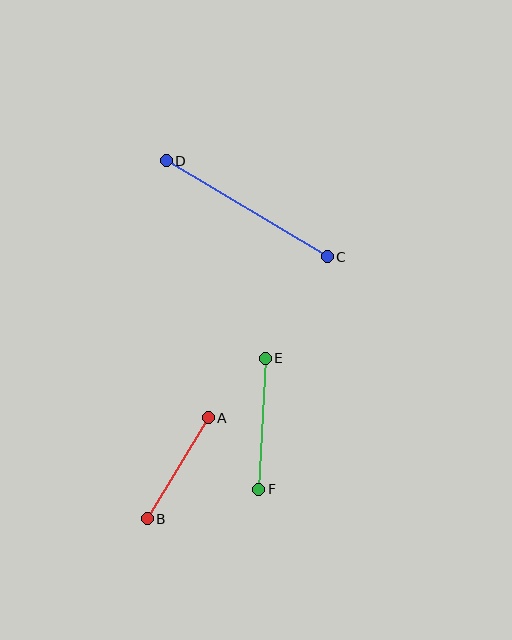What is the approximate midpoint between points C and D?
The midpoint is at approximately (247, 209) pixels.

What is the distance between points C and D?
The distance is approximately 188 pixels.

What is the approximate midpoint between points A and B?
The midpoint is at approximately (178, 468) pixels.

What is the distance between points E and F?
The distance is approximately 131 pixels.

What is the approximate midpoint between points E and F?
The midpoint is at approximately (262, 424) pixels.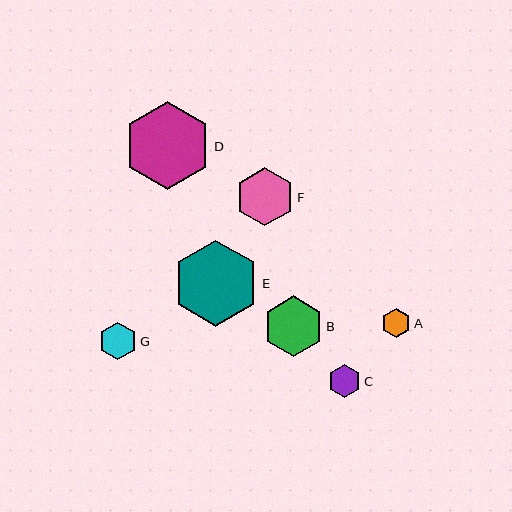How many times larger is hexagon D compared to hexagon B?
Hexagon D is approximately 1.5 times the size of hexagon B.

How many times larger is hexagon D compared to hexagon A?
Hexagon D is approximately 3.0 times the size of hexagon A.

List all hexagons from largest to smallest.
From largest to smallest: D, E, B, F, G, C, A.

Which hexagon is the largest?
Hexagon D is the largest with a size of approximately 88 pixels.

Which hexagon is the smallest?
Hexagon A is the smallest with a size of approximately 29 pixels.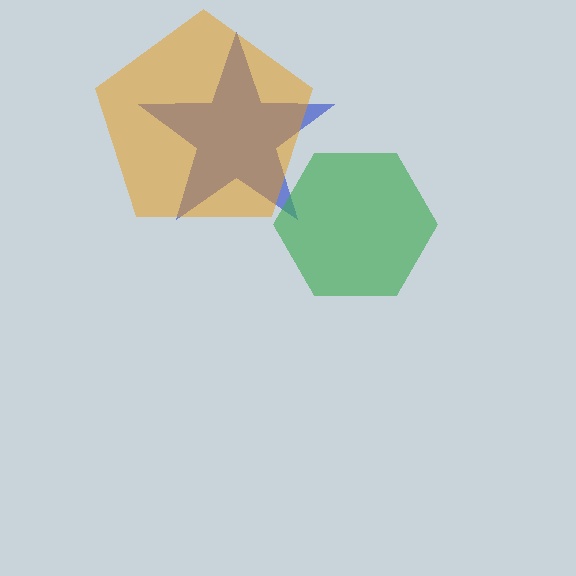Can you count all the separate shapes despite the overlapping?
Yes, there are 3 separate shapes.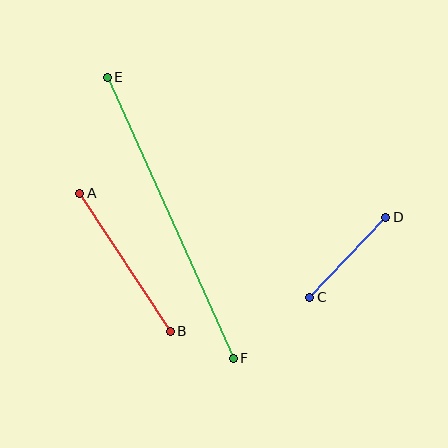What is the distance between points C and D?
The distance is approximately 111 pixels.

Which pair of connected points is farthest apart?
Points E and F are farthest apart.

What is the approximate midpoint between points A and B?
The midpoint is at approximately (125, 262) pixels.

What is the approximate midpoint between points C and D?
The midpoint is at approximately (348, 257) pixels.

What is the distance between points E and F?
The distance is approximately 308 pixels.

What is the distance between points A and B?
The distance is approximately 165 pixels.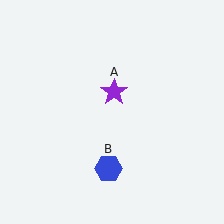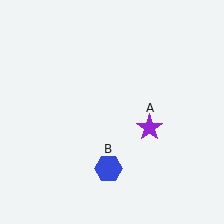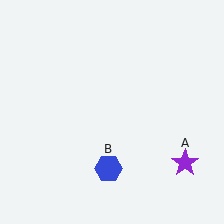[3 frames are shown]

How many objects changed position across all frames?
1 object changed position: purple star (object A).